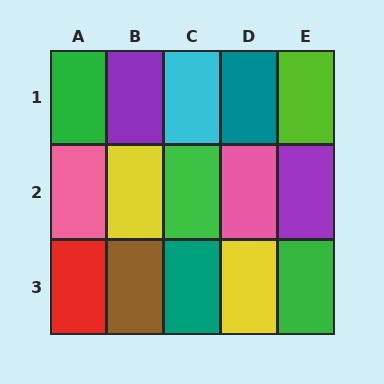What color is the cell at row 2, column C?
Green.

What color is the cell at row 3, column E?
Green.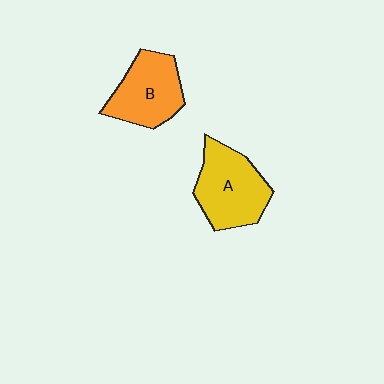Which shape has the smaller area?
Shape B (orange).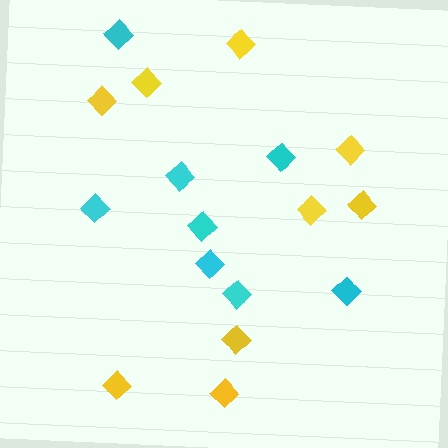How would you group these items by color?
There are 2 groups: one group of yellow diamonds (9) and one group of cyan diamonds (8).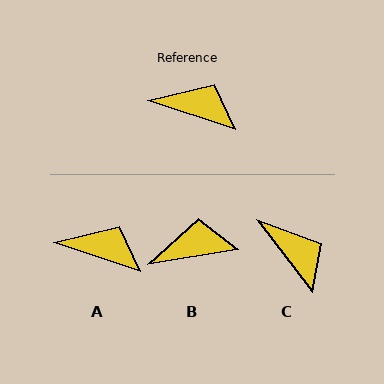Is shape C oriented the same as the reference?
No, it is off by about 34 degrees.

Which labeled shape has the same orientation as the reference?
A.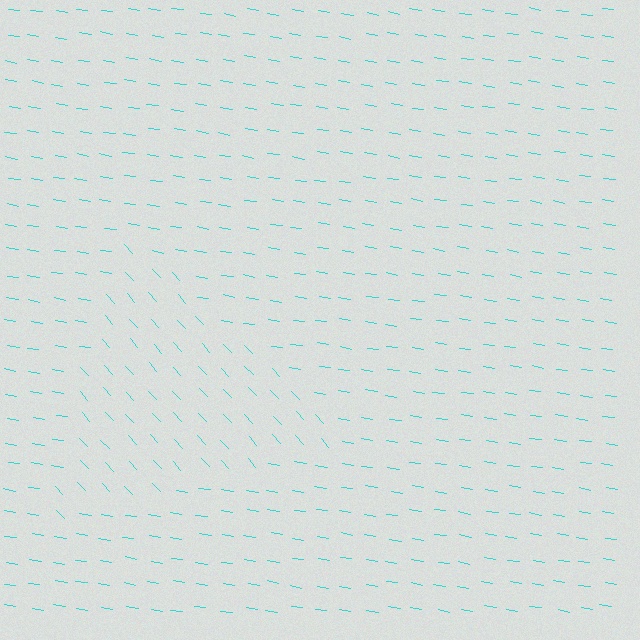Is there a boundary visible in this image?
Yes, there is a texture boundary formed by a change in line orientation.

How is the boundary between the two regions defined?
The boundary is defined purely by a change in line orientation (approximately 38 degrees difference). All lines are the same color and thickness.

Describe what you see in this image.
The image is filled with small cyan line segments. A triangle region in the image has lines oriented differently from the surrounding lines, creating a visible texture boundary.